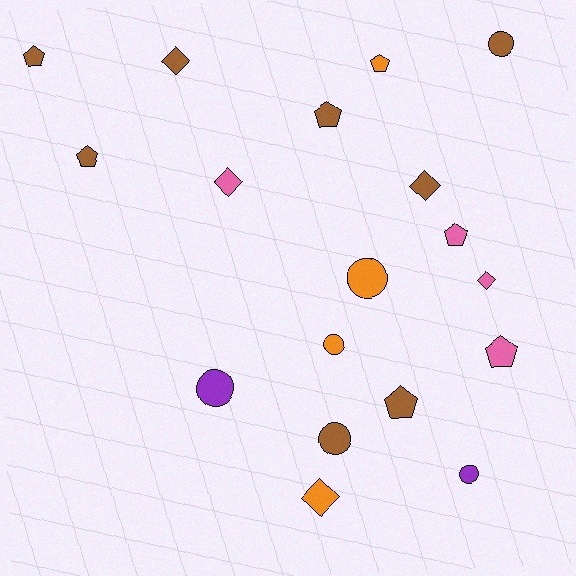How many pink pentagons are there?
There are 2 pink pentagons.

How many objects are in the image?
There are 18 objects.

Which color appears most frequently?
Brown, with 8 objects.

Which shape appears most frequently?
Pentagon, with 7 objects.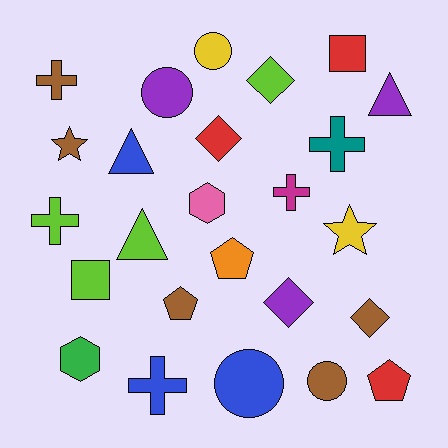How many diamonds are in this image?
There are 4 diamonds.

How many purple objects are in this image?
There are 3 purple objects.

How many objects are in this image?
There are 25 objects.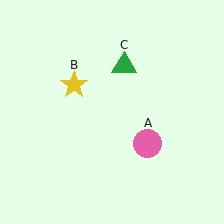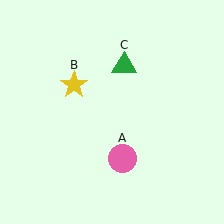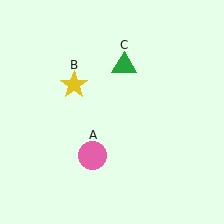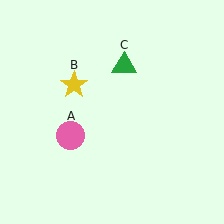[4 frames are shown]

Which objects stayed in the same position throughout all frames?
Yellow star (object B) and green triangle (object C) remained stationary.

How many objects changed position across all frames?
1 object changed position: pink circle (object A).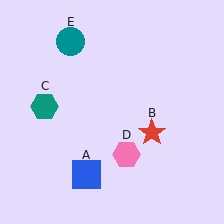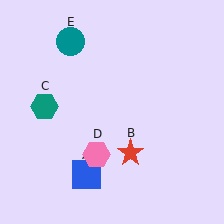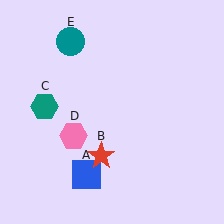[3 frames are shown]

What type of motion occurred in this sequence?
The red star (object B), pink hexagon (object D) rotated clockwise around the center of the scene.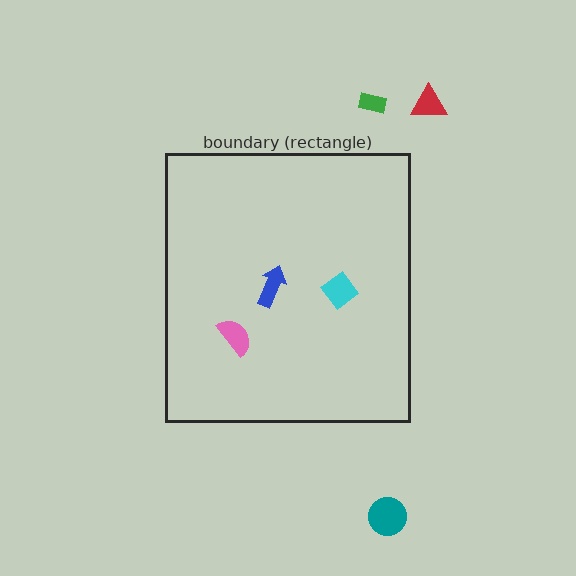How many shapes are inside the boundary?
3 inside, 3 outside.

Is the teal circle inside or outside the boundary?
Outside.